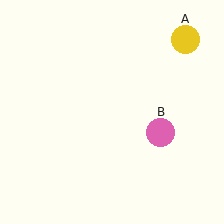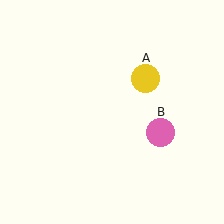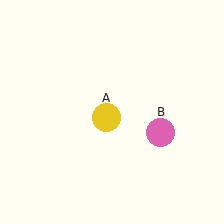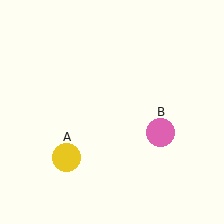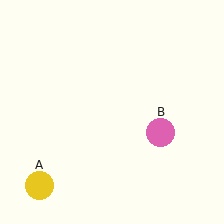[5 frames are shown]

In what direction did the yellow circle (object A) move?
The yellow circle (object A) moved down and to the left.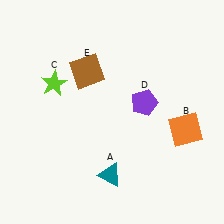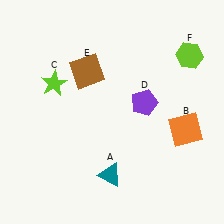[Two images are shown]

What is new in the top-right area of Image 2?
A lime hexagon (F) was added in the top-right area of Image 2.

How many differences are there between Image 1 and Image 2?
There is 1 difference between the two images.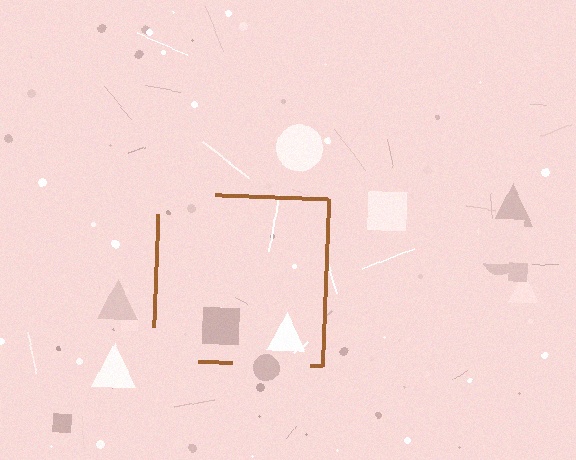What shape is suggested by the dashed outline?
The dashed outline suggests a square.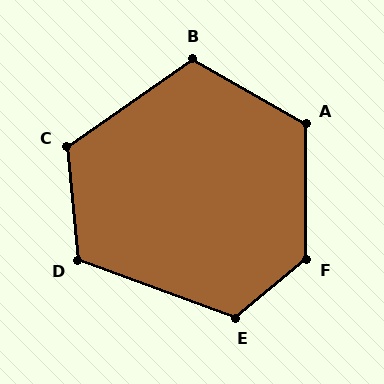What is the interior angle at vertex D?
Approximately 116 degrees (obtuse).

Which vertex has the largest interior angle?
F, at approximately 129 degrees.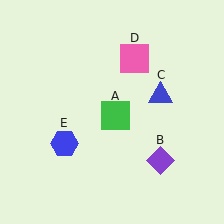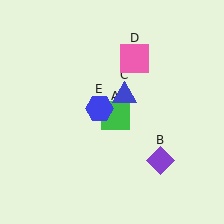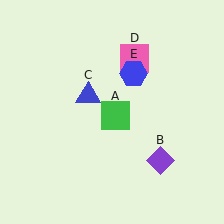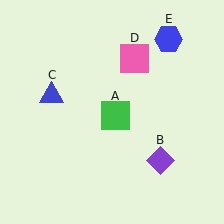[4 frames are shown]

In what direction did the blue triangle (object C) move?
The blue triangle (object C) moved left.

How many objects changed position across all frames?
2 objects changed position: blue triangle (object C), blue hexagon (object E).